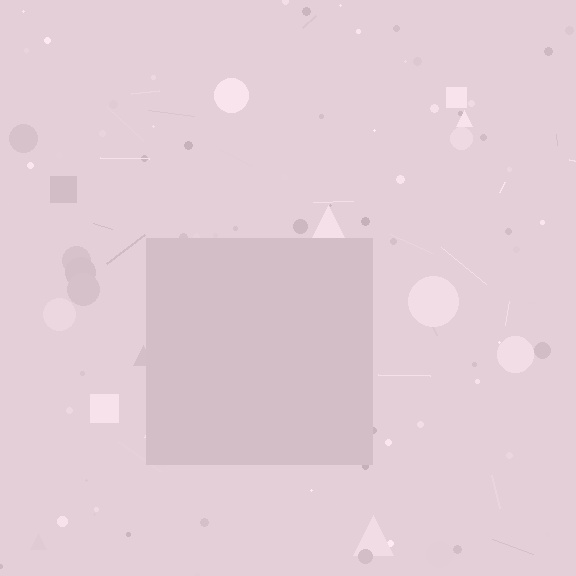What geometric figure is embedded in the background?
A square is embedded in the background.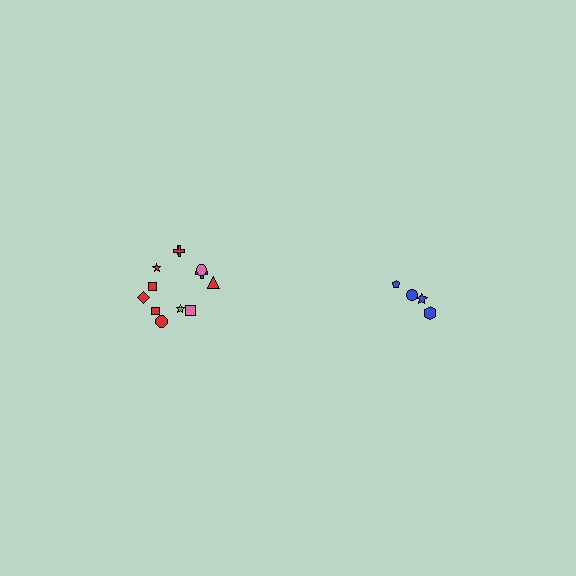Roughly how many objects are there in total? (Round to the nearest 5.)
Roughly 15 objects in total.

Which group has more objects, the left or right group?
The left group.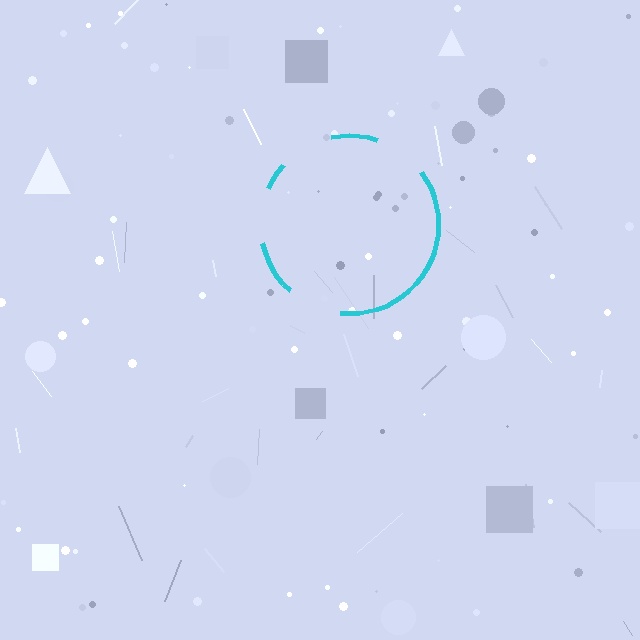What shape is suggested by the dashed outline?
The dashed outline suggests a circle.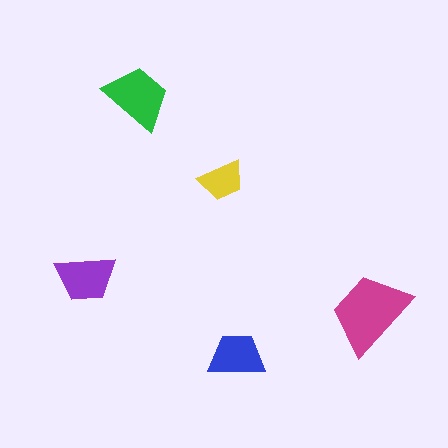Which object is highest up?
The green trapezoid is topmost.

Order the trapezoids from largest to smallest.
the magenta one, the green one, the purple one, the blue one, the yellow one.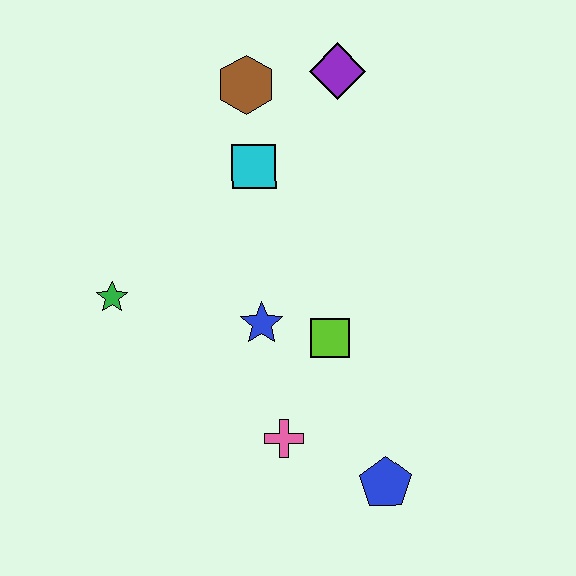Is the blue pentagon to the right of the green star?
Yes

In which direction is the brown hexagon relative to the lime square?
The brown hexagon is above the lime square.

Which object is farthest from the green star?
The blue pentagon is farthest from the green star.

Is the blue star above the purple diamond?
No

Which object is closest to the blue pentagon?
The pink cross is closest to the blue pentagon.